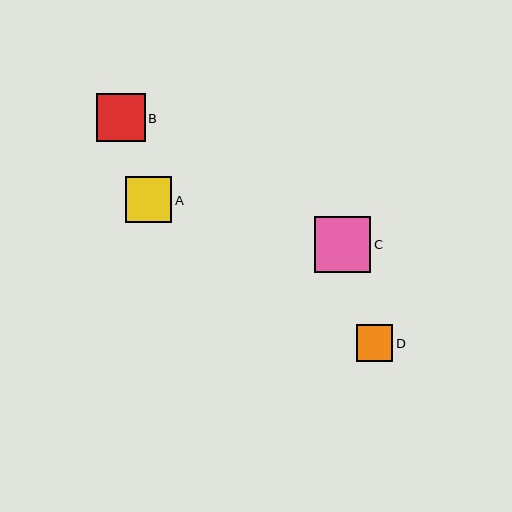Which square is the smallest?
Square D is the smallest with a size of approximately 36 pixels.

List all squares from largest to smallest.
From largest to smallest: C, B, A, D.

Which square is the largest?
Square C is the largest with a size of approximately 56 pixels.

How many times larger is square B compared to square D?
Square B is approximately 1.3 times the size of square D.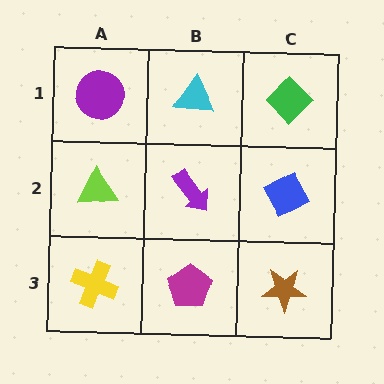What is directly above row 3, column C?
A blue diamond.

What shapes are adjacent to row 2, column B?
A cyan triangle (row 1, column B), a magenta pentagon (row 3, column B), a lime triangle (row 2, column A), a blue diamond (row 2, column C).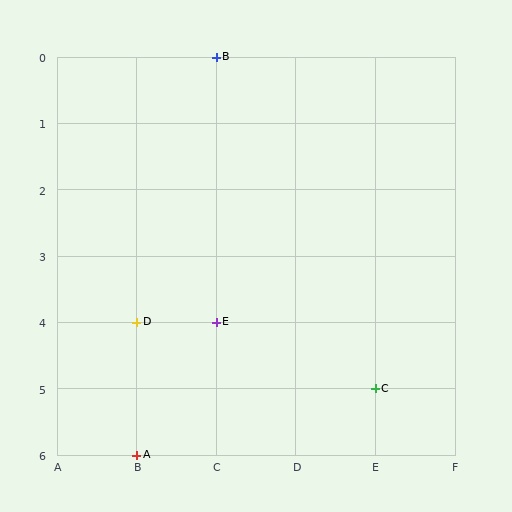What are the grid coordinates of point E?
Point E is at grid coordinates (C, 4).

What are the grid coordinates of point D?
Point D is at grid coordinates (B, 4).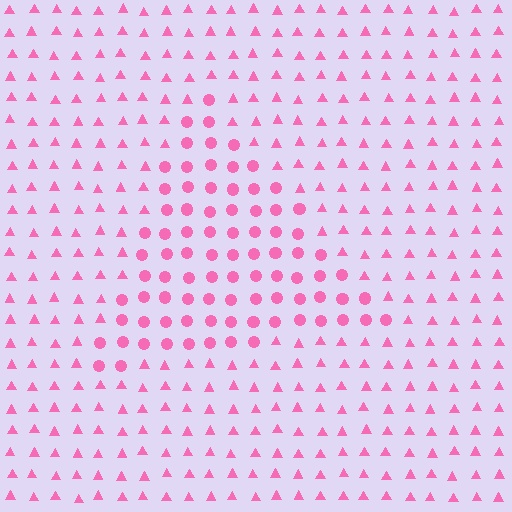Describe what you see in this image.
The image is filled with small pink elements arranged in a uniform grid. A triangle-shaped region contains circles, while the surrounding area contains triangles. The boundary is defined purely by the change in element shape.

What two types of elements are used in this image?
The image uses circles inside the triangle region and triangles outside it.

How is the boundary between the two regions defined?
The boundary is defined by a change in element shape: circles inside vs. triangles outside. All elements share the same color and spacing.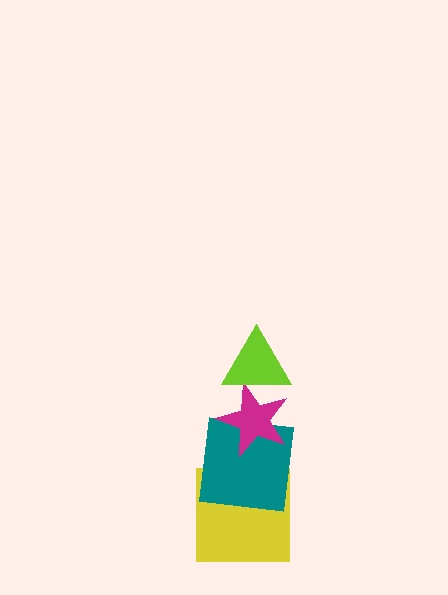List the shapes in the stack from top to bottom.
From top to bottom: the lime triangle, the magenta star, the teal square, the yellow square.